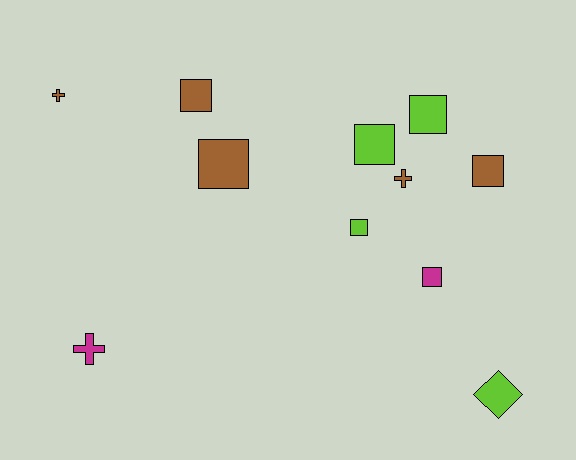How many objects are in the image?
There are 11 objects.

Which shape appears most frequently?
Square, with 7 objects.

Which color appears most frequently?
Brown, with 5 objects.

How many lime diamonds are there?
There is 1 lime diamond.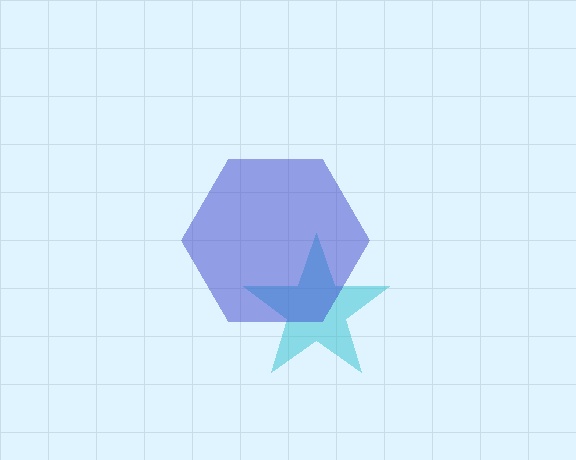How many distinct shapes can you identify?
There are 2 distinct shapes: a cyan star, a blue hexagon.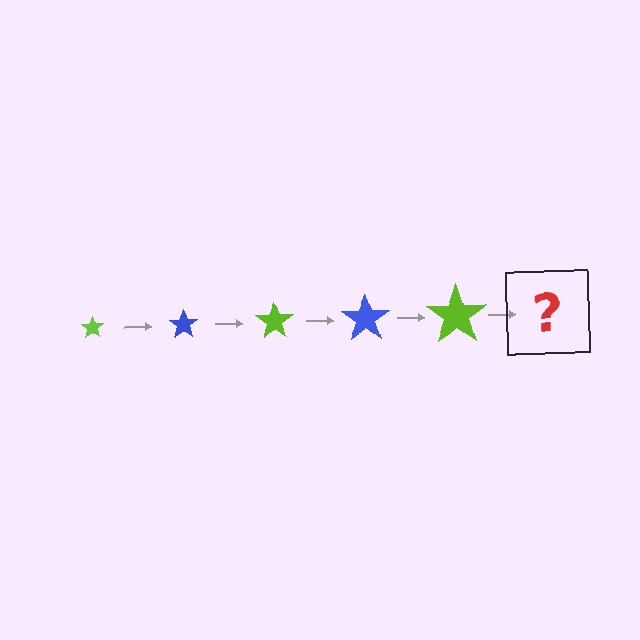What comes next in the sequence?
The next element should be a blue star, larger than the previous one.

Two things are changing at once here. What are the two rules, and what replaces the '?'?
The two rules are that the star grows larger each step and the color cycles through lime and blue. The '?' should be a blue star, larger than the previous one.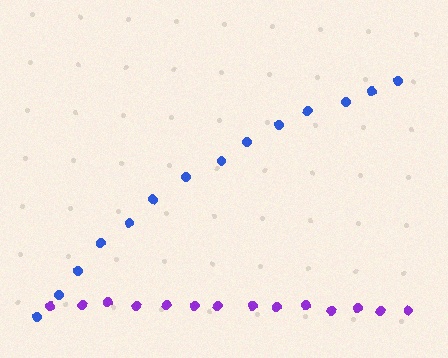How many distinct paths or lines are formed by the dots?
There are 2 distinct paths.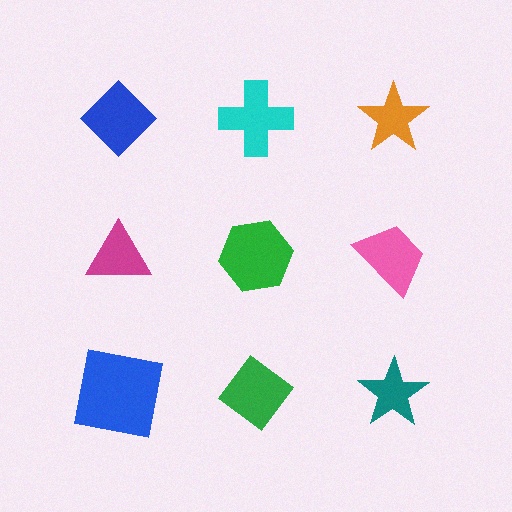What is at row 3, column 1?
A blue square.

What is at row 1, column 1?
A blue diamond.